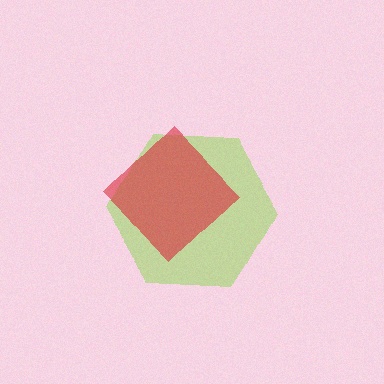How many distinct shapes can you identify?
There are 2 distinct shapes: a lime hexagon, a red diamond.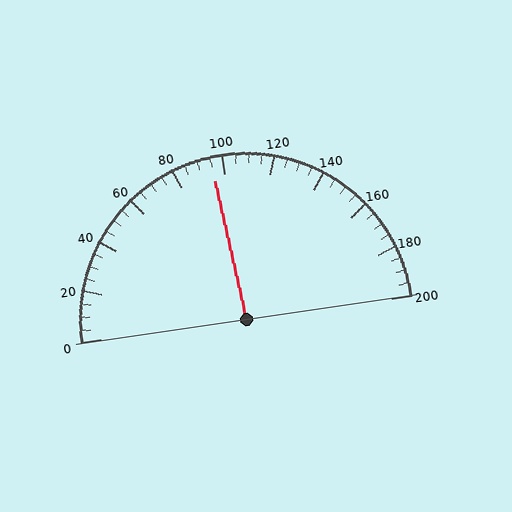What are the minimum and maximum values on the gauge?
The gauge ranges from 0 to 200.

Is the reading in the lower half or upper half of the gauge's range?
The reading is in the lower half of the range (0 to 200).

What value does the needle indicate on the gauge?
The needle indicates approximately 95.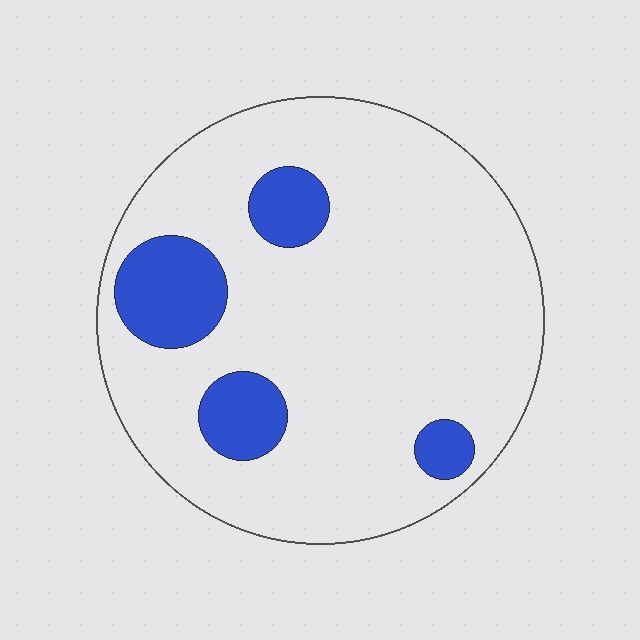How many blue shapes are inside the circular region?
4.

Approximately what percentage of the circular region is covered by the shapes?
Approximately 15%.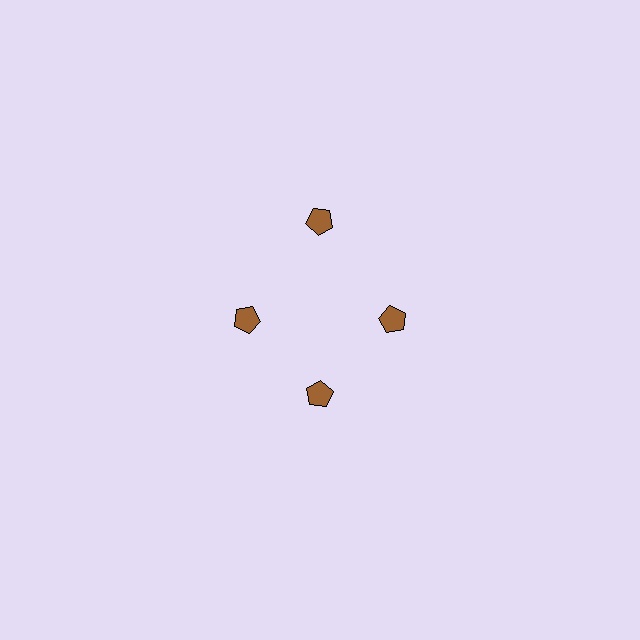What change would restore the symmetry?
The symmetry would be restored by moving it inward, back onto the ring so that all 4 pentagons sit at equal angles and equal distance from the center.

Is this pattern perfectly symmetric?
No. The 4 brown pentagons are arranged in a ring, but one element near the 12 o'clock position is pushed outward from the center, breaking the 4-fold rotational symmetry.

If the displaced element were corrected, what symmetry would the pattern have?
It would have 4-fold rotational symmetry — the pattern would map onto itself every 90 degrees.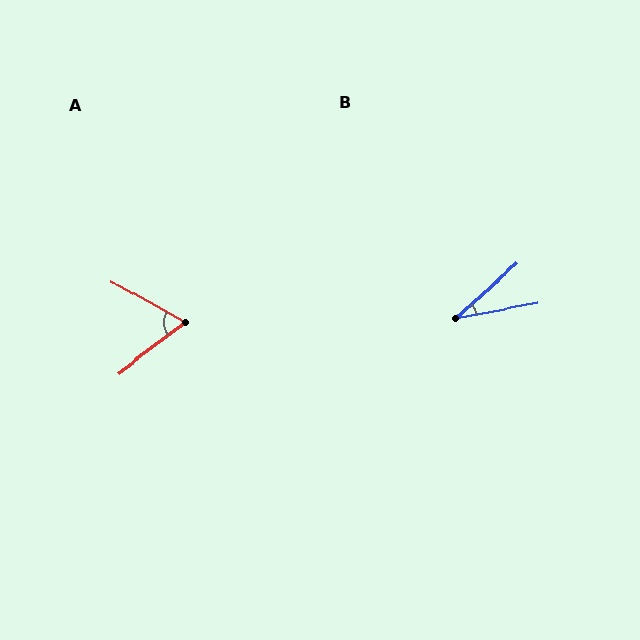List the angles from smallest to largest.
B (31°), A (66°).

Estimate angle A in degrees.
Approximately 66 degrees.